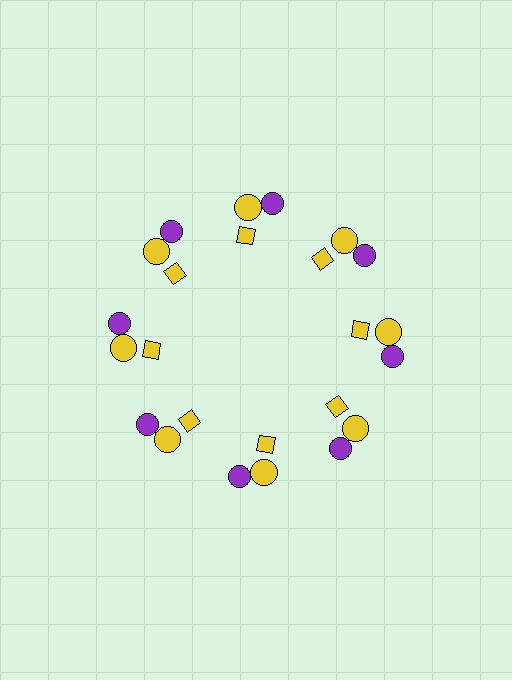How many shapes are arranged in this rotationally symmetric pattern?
There are 24 shapes, arranged in 8 groups of 3.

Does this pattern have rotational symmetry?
Yes, this pattern has 8-fold rotational symmetry. It looks the same after rotating 45 degrees around the center.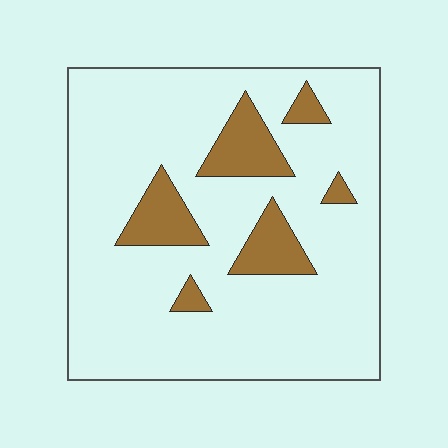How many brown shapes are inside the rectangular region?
6.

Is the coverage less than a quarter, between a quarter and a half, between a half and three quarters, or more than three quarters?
Less than a quarter.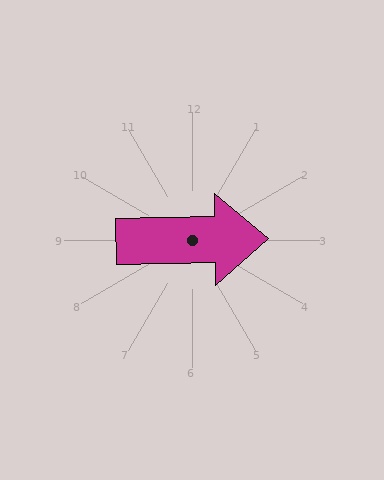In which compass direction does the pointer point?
East.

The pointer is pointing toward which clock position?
Roughly 3 o'clock.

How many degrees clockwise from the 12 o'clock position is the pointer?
Approximately 89 degrees.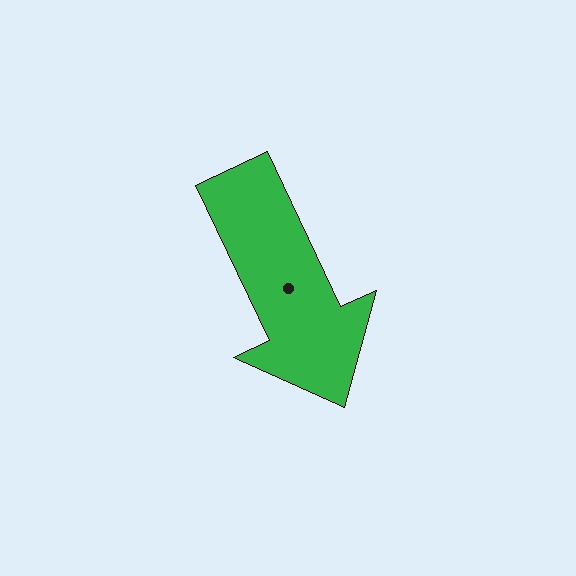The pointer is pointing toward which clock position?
Roughly 5 o'clock.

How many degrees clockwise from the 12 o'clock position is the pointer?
Approximately 155 degrees.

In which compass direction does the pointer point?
Southeast.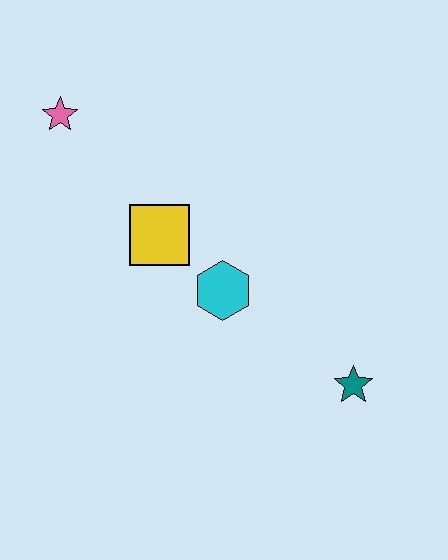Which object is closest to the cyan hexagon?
The yellow square is closest to the cyan hexagon.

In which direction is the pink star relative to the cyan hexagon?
The pink star is above the cyan hexagon.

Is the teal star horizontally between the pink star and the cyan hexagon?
No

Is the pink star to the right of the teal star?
No